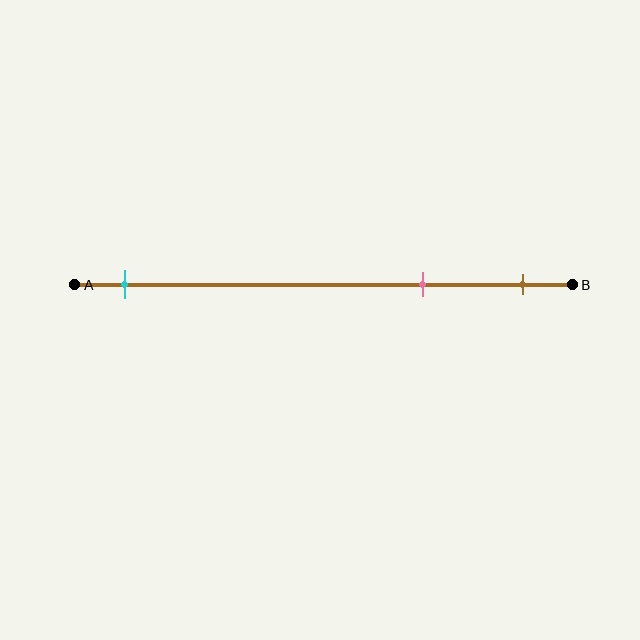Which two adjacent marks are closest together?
The pink and brown marks are the closest adjacent pair.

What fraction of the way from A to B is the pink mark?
The pink mark is approximately 70% (0.7) of the way from A to B.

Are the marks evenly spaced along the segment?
No, the marks are not evenly spaced.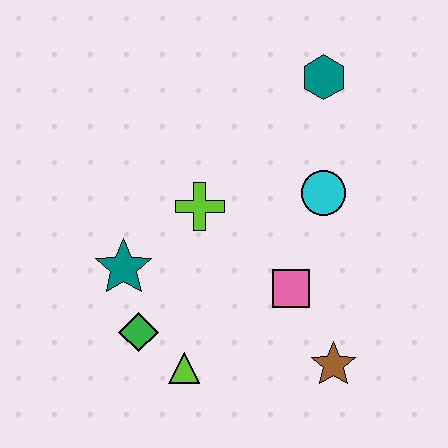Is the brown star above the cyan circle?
No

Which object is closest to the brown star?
The pink square is closest to the brown star.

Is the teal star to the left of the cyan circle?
Yes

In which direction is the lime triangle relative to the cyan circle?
The lime triangle is below the cyan circle.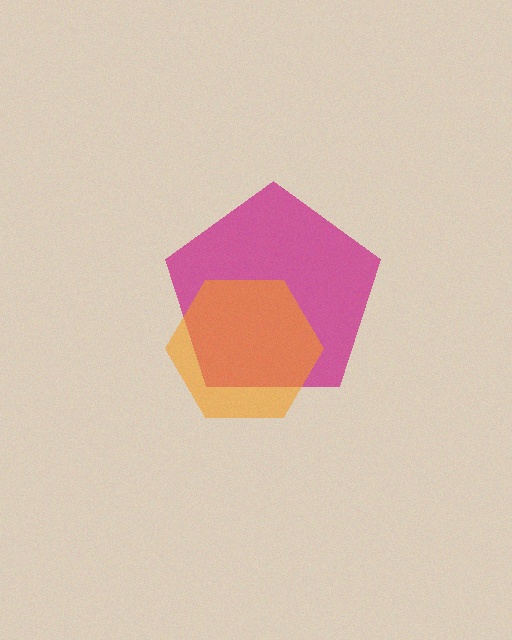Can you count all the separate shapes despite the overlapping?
Yes, there are 2 separate shapes.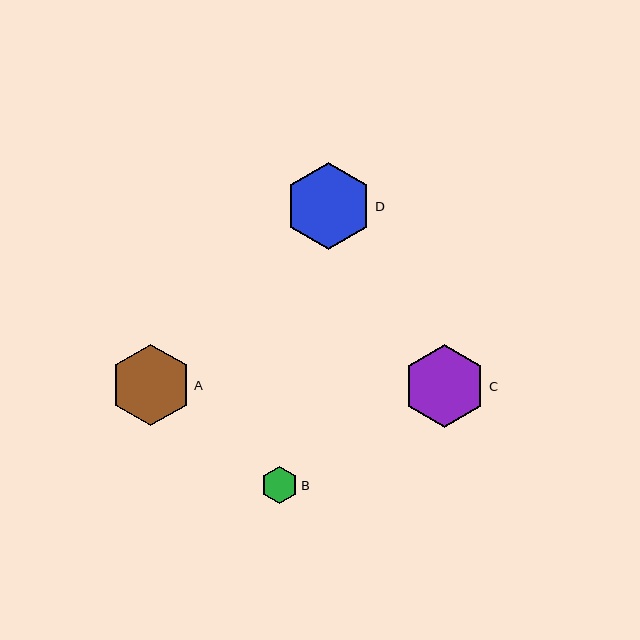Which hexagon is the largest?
Hexagon D is the largest with a size of approximately 87 pixels.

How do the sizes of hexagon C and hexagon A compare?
Hexagon C and hexagon A are approximately the same size.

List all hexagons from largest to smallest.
From largest to smallest: D, C, A, B.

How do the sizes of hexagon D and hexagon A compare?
Hexagon D and hexagon A are approximately the same size.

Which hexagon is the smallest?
Hexagon B is the smallest with a size of approximately 37 pixels.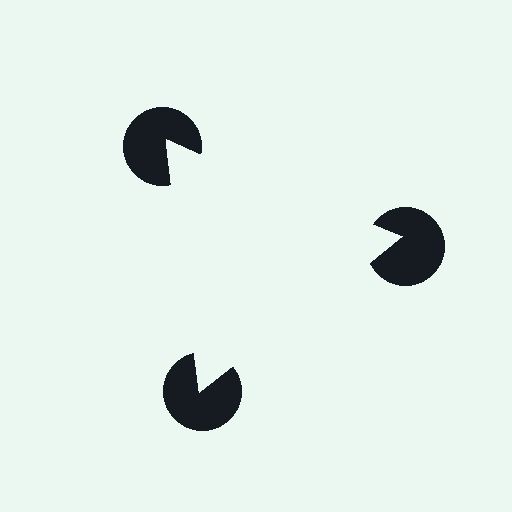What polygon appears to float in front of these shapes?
An illusory triangle — its edges are inferred from the aligned wedge cuts in the pac-man discs, not physically drawn.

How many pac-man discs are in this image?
There are 3 — one at each vertex of the illusory triangle.